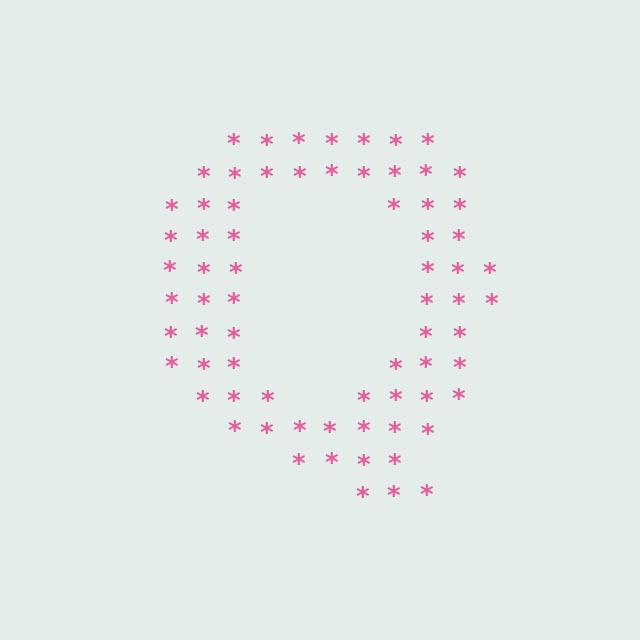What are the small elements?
The small elements are asterisks.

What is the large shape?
The large shape is the letter Q.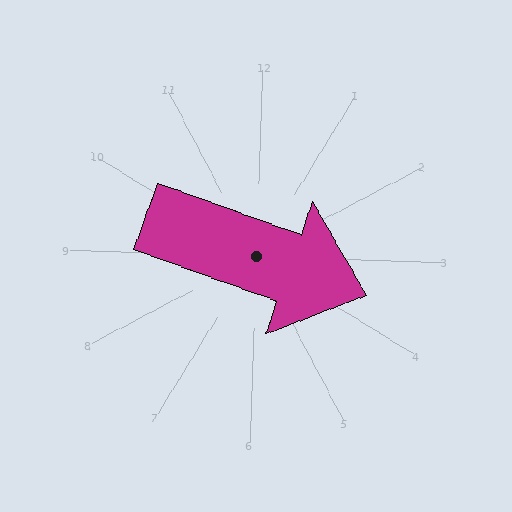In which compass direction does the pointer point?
East.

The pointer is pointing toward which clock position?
Roughly 4 o'clock.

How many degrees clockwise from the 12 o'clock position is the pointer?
Approximately 108 degrees.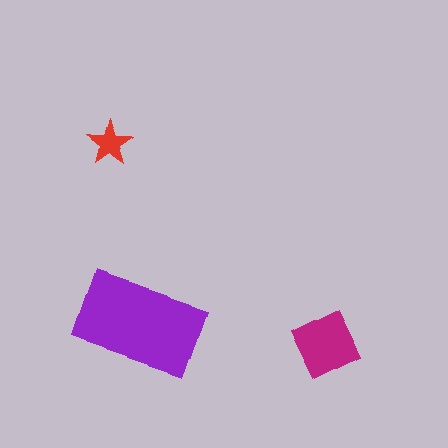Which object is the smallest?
The red star.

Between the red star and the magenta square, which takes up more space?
The magenta square.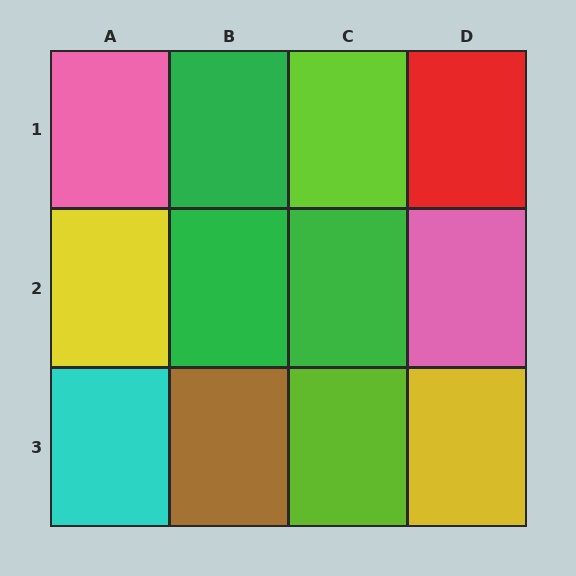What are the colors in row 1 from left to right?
Pink, green, lime, red.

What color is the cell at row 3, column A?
Cyan.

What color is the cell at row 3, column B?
Brown.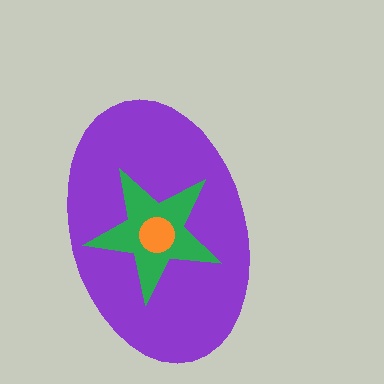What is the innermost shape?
The orange circle.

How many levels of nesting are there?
3.